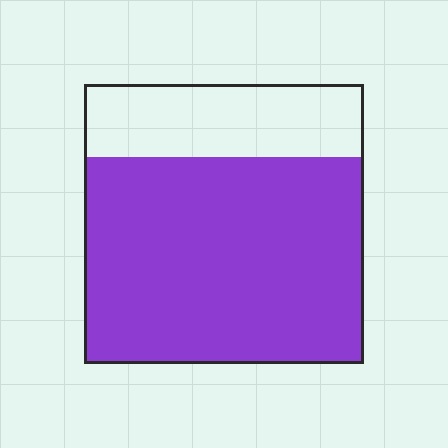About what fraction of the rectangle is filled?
About three quarters (3/4).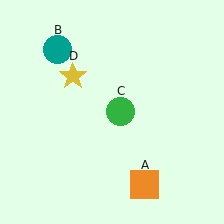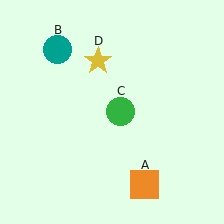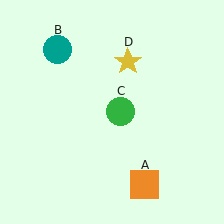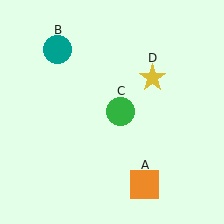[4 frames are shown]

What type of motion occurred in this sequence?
The yellow star (object D) rotated clockwise around the center of the scene.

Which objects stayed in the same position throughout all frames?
Orange square (object A) and teal circle (object B) and green circle (object C) remained stationary.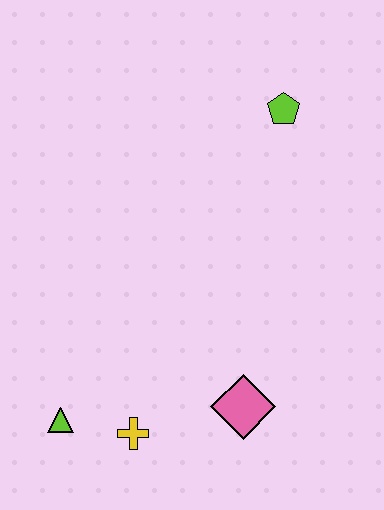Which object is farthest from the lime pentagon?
The lime triangle is farthest from the lime pentagon.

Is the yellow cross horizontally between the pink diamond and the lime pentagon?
No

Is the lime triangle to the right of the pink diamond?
No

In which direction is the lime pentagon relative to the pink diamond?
The lime pentagon is above the pink diamond.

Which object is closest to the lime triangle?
The yellow cross is closest to the lime triangle.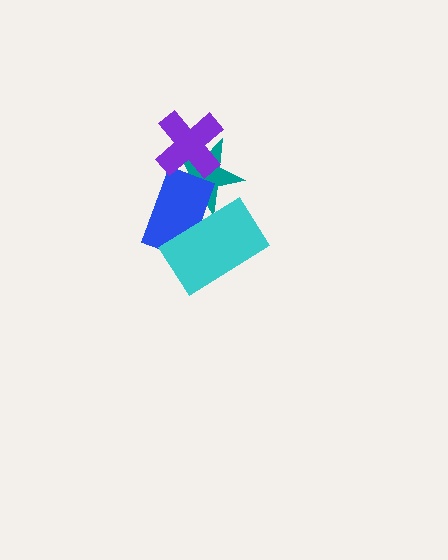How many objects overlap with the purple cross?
1 object overlaps with the purple cross.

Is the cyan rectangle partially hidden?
No, no other shape covers it.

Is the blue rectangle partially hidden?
Yes, it is partially covered by another shape.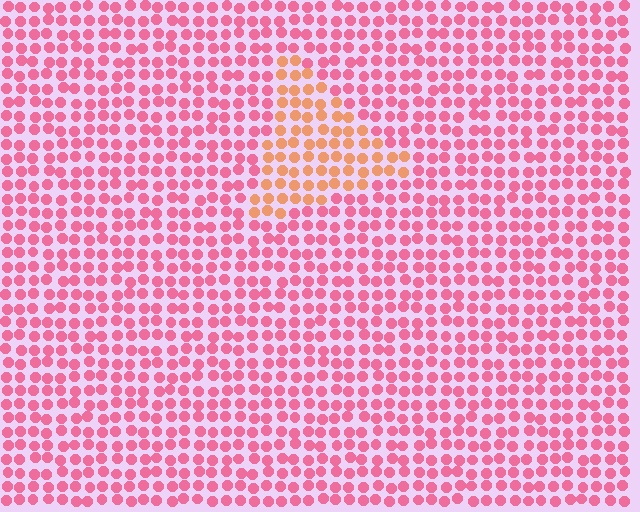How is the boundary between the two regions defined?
The boundary is defined purely by a slight shift in hue (about 42 degrees). Spacing, size, and orientation are identical on both sides.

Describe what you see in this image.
The image is filled with small pink elements in a uniform arrangement. A triangle-shaped region is visible where the elements are tinted to a slightly different hue, forming a subtle color boundary.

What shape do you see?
I see a triangle.